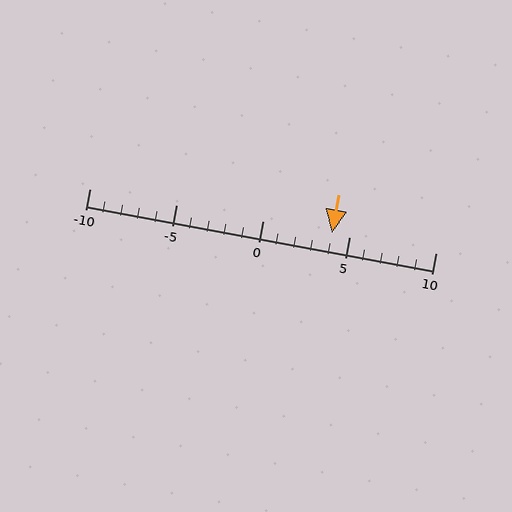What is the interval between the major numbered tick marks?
The major tick marks are spaced 5 units apart.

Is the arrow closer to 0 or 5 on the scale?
The arrow is closer to 5.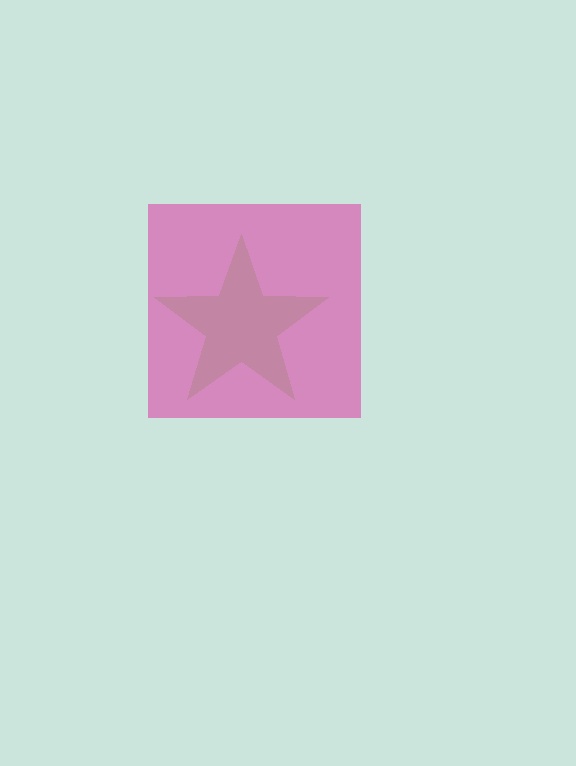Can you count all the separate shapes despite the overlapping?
Yes, there are 2 separate shapes.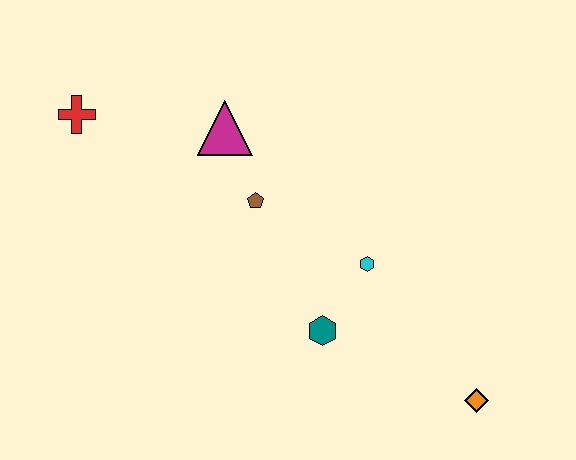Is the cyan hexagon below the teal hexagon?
No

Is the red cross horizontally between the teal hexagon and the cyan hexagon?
No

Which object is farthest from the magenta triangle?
The orange diamond is farthest from the magenta triangle.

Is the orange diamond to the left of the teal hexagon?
No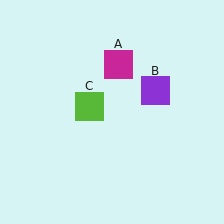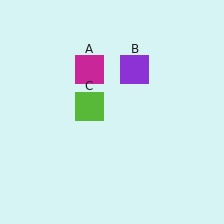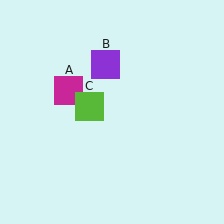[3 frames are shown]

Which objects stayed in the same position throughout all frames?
Lime square (object C) remained stationary.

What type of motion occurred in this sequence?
The magenta square (object A), purple square (object B) rotated counterclockwise around the center of the scene.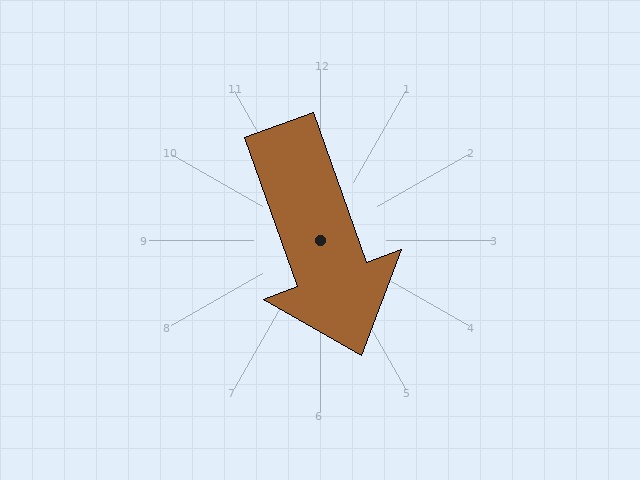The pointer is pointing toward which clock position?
Roughly 5 o'clock.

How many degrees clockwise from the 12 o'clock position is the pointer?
Approximately 160 degrees.